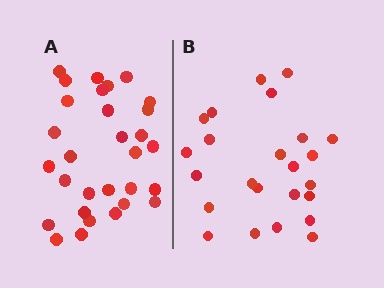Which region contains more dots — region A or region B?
Region A (the left region) has more dots.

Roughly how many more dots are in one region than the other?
Region A has about 6 more dots than region B.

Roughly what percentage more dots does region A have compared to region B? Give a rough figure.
About 25% more.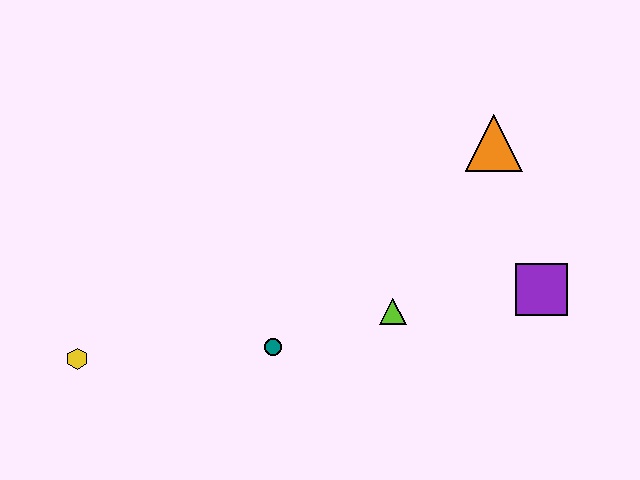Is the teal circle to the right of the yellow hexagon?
Yes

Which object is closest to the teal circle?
The lime triangle is closest to the teal circle.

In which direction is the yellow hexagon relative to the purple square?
The yellow hexagon is to the left of the purple square.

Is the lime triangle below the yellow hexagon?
No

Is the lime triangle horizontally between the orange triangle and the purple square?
No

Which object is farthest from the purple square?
The yellow hexagon is farthest from the purple square.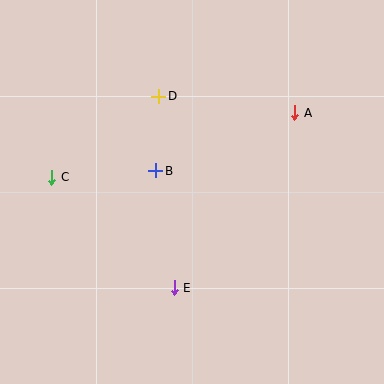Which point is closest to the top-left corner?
Point C is closest to the top-left corner.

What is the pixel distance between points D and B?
The distance between D and B is 74 pixels.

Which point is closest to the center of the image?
Point B at (156, 171) is closest to the center.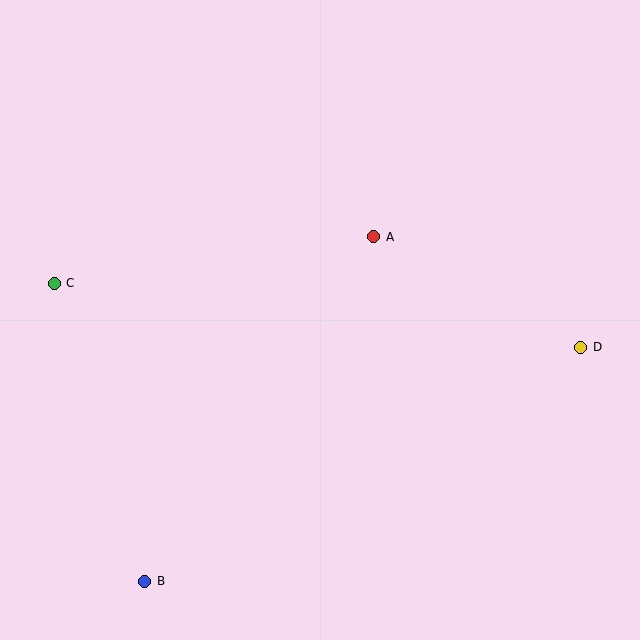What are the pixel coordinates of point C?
Point C is at (54, 283).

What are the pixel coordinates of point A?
Point A is at (374, 237).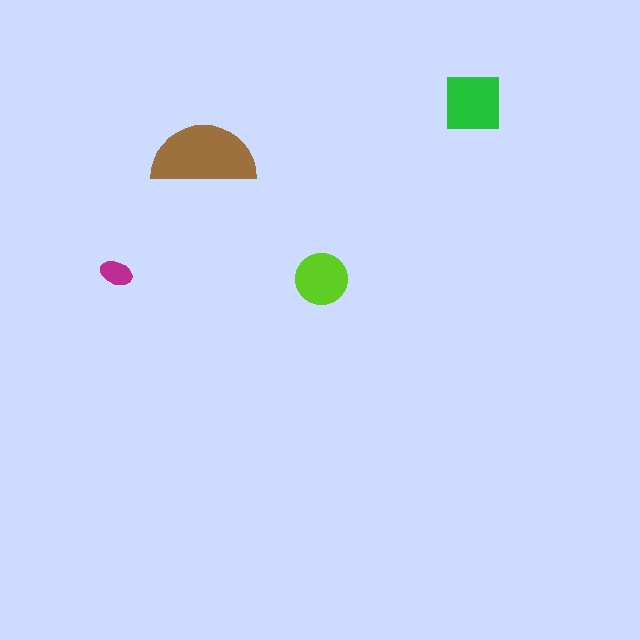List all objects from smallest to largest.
The magenta ellipse, the lime circle, the green square, the brown semicircle.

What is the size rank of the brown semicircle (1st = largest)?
1st.